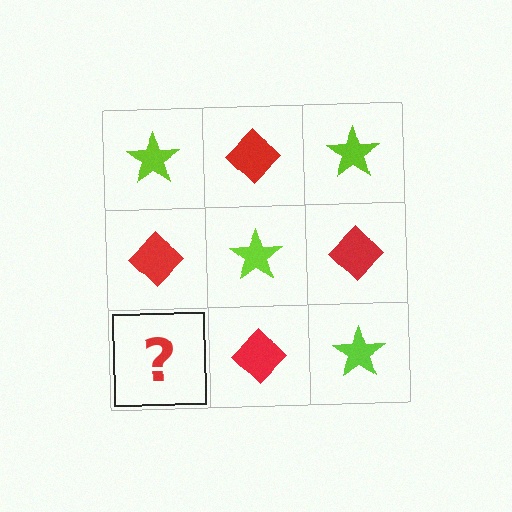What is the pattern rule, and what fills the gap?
The rule is that it alternates lime star and red diamond in a checkerboard pattern. The gap should be filled with a lime star.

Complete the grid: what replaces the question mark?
The question mark should be replaced with a lime star.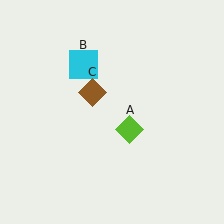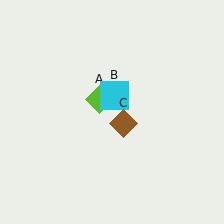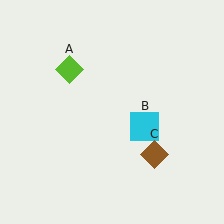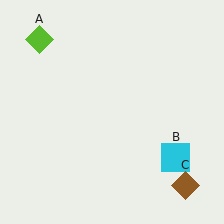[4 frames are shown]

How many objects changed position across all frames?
3 objects changed position: lime diamond (object A), cyan square (object B), brown diamond (object C).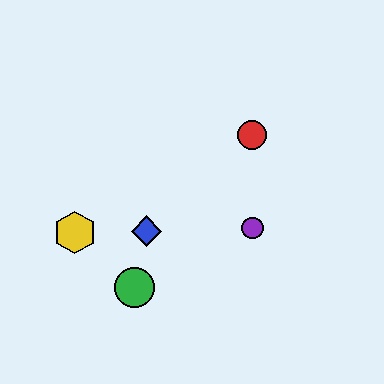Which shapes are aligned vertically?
The red circle, the purple circle are aligned vertically.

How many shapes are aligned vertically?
2 shapes (the red circle, the purple circle) are aligned vertically.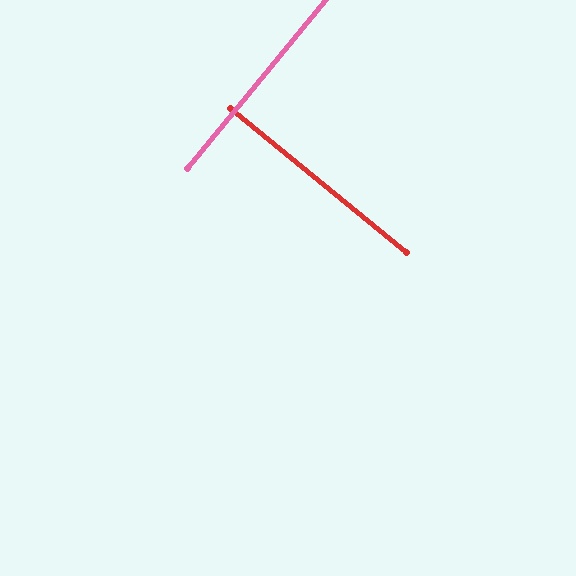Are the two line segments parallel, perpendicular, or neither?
Perpendicular — they meet at approximately 90°.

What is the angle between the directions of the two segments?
Approximately 90 degrees.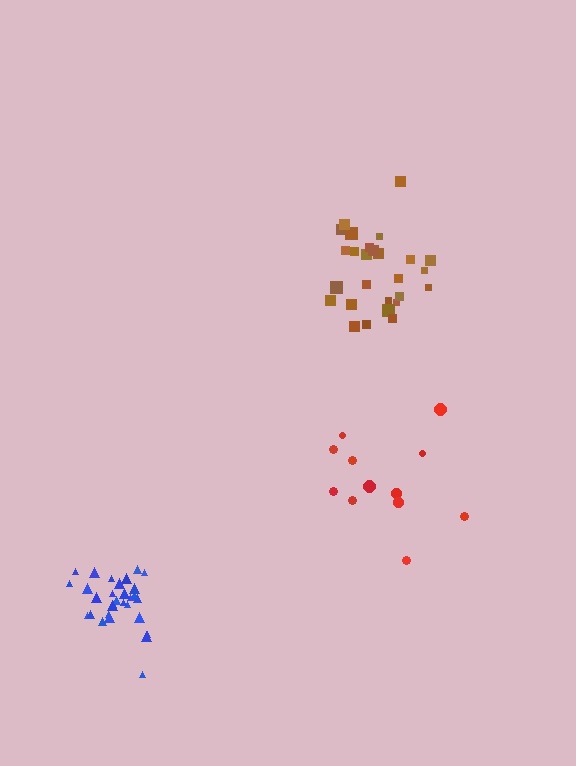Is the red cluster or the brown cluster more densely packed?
Brown.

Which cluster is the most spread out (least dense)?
Red.